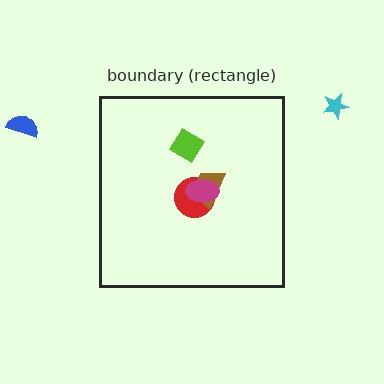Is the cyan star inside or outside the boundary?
Outside.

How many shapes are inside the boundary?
4 inside, 2 outside.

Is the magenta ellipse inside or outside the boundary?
Inside.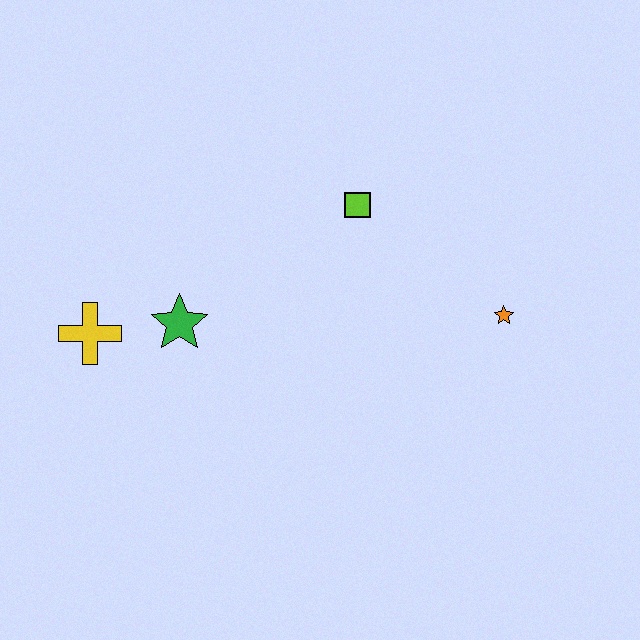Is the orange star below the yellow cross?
No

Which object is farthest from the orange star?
The yellow cross is farthest from the orange star.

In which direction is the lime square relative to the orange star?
The lime square is to the left of the orange star.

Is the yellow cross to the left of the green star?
Yes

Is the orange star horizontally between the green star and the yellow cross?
No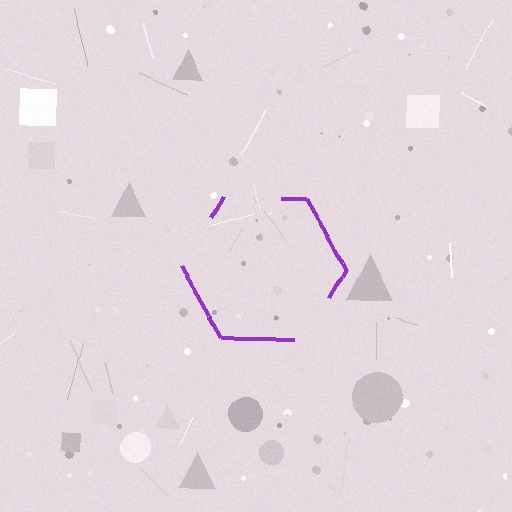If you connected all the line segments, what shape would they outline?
They would outline a hexagon.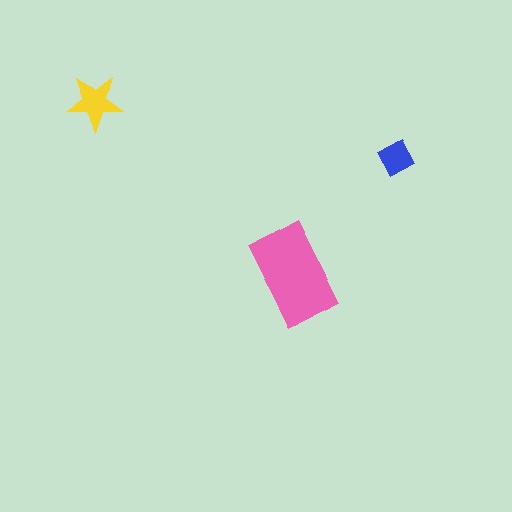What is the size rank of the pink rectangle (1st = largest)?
1st.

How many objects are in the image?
There are 3 objects in the image.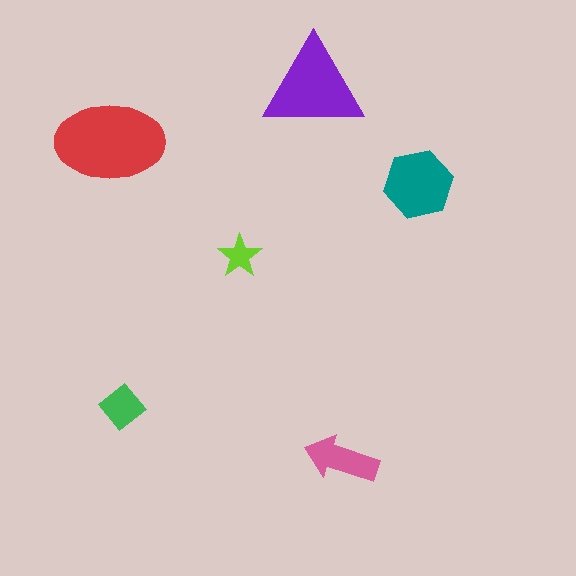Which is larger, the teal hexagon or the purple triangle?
The purple triangle.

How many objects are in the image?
There are 6 objects in the image.